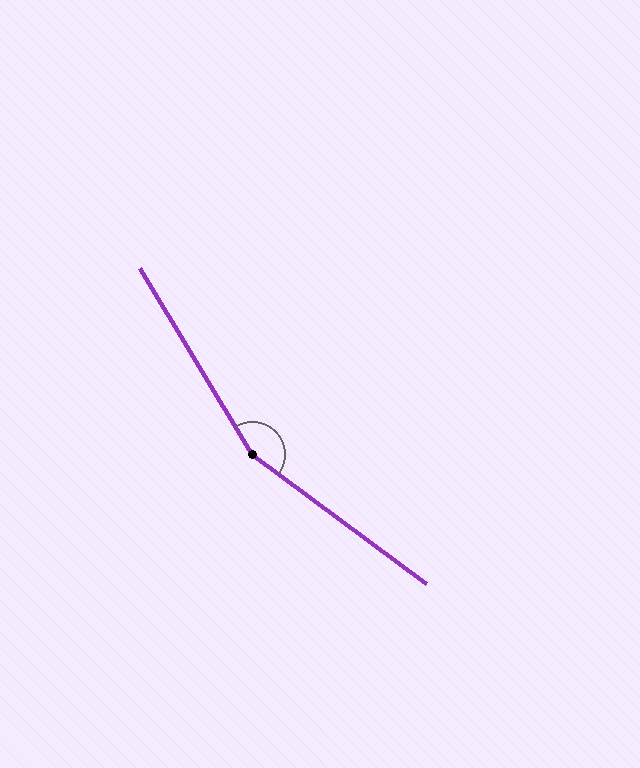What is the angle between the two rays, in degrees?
Approximately 158 degrees.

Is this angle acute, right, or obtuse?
It is obtuse.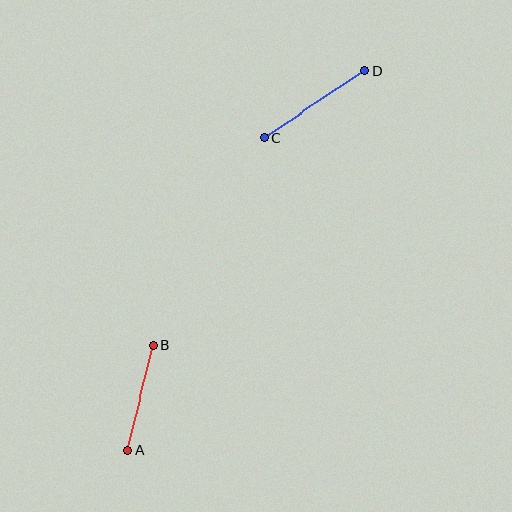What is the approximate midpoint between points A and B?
The midpoint is at approximately (140, 398) pixels.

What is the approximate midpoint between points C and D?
The midpoint is at approximately (315, 104) pixels.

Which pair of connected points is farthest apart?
Points C and D are farthest apart.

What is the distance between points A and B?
The distance is approximately 108 pixels.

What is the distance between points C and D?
The distance is approximately 121 pixels.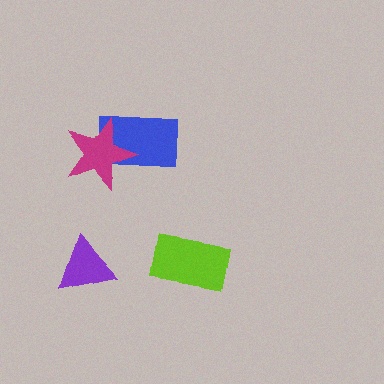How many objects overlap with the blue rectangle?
1 object overlaps with the blue rectangle.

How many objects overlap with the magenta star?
1 object overlaps with the magenta star.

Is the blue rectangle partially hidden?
Yes, it is partially covered by another shape.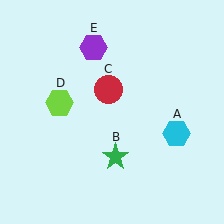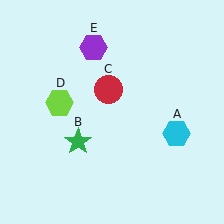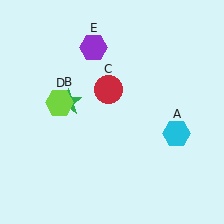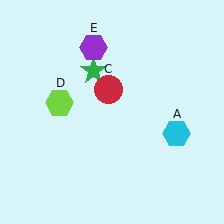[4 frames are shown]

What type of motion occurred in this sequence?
The green star (object B) rotated clockwise around the center of the scene.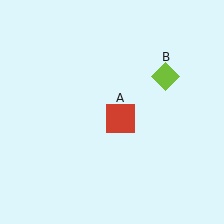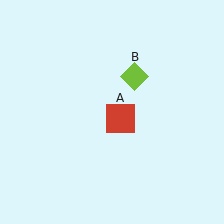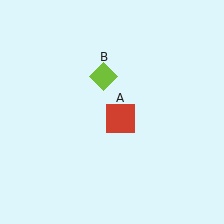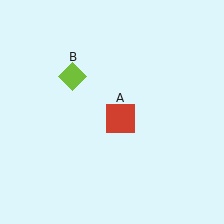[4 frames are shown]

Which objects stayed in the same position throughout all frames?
Red square (object A) remained stationary.